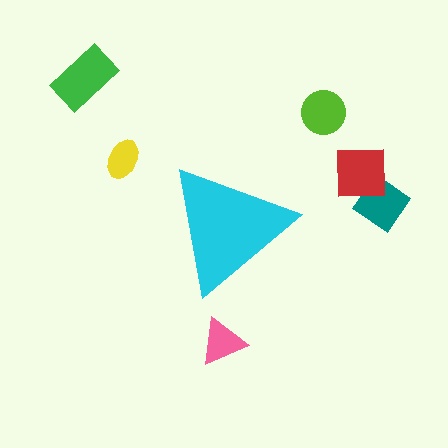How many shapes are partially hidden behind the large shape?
0 shapes are partially hidden.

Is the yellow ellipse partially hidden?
No, the yellow ellipse is fully visible.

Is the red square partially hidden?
No, the red square is fully visible.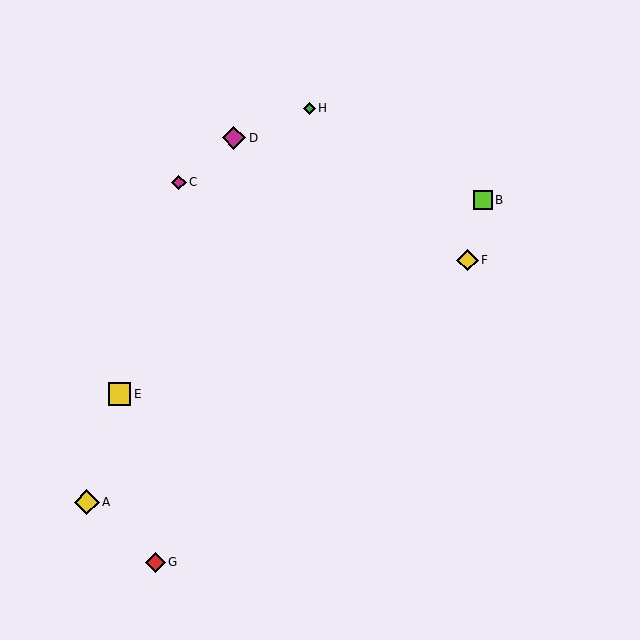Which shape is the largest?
The yellow diamond (labeled A) is the largest.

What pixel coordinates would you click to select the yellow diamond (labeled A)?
Click at (87, 502) to select the yellow diamond A.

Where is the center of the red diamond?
The center of the red diamond is at (155, 563).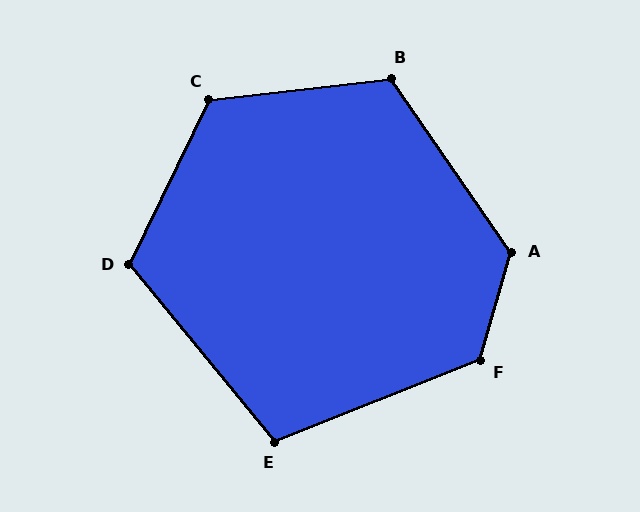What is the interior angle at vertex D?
Approximately 115 degrees (obtuse).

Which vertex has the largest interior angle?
A, at approximately 129 degrees.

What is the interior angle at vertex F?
Approximately 128 degrees (obtuse).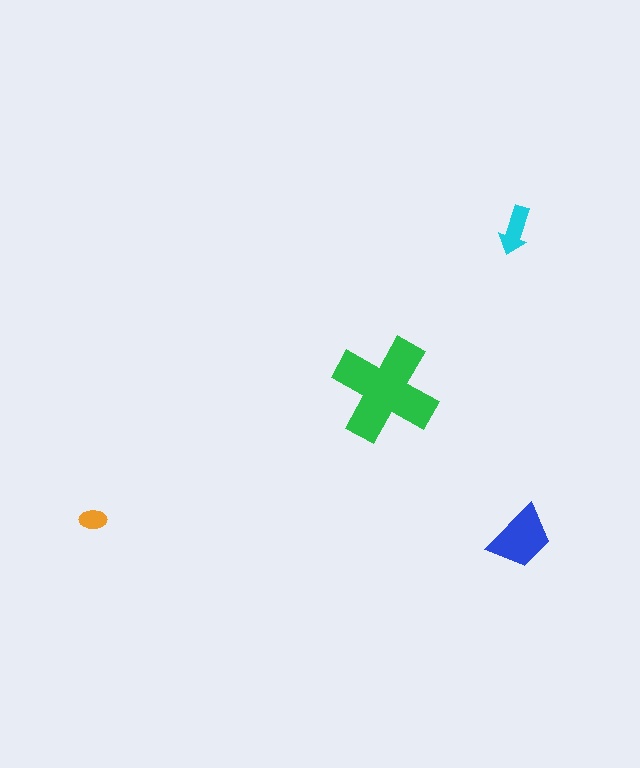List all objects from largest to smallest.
The green cross, the blue trapezoid, the cyan arrow, the orange ellipse.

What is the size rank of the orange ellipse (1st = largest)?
4th.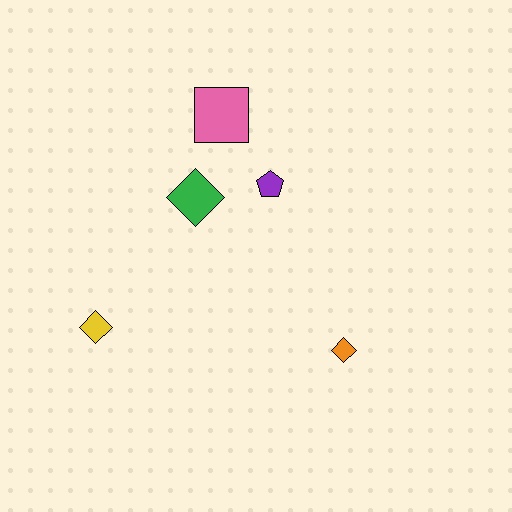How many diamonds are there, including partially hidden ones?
There are 3 diamonds.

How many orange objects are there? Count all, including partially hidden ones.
There is 1 orange object.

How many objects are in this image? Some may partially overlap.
There are 5 objects.